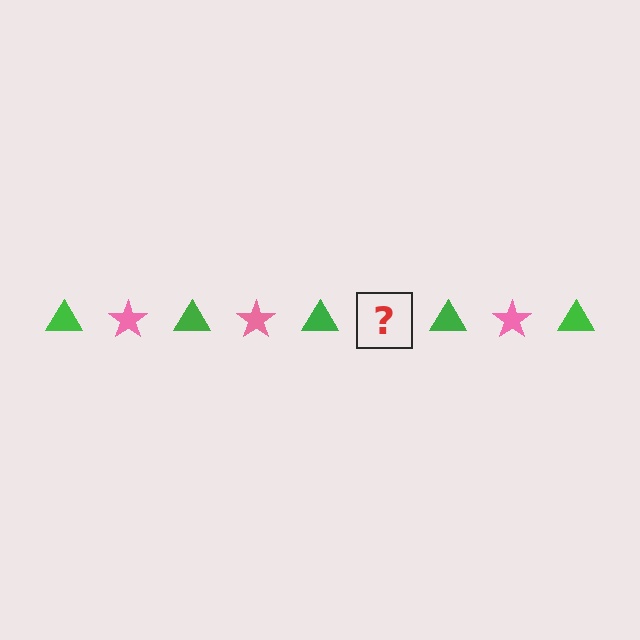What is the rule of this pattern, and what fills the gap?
The rule is that the pattern alternates between green triangle and pink star. The gap should be filled with a pink star.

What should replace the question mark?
The question mark should be replaced with a pink star.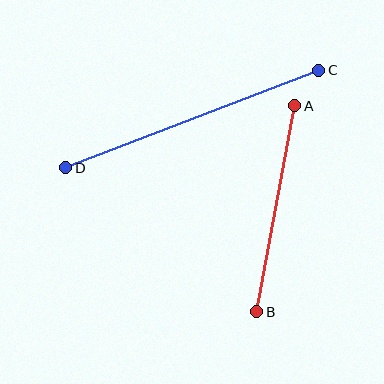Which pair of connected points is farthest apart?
Points C and D are farthest apart.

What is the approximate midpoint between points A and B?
The midpoint is at approximately (276, 209) pixels.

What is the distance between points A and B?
The distance is approximately 209 pixels.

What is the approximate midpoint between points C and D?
The midpoint is at approximately (192, 119) pixels.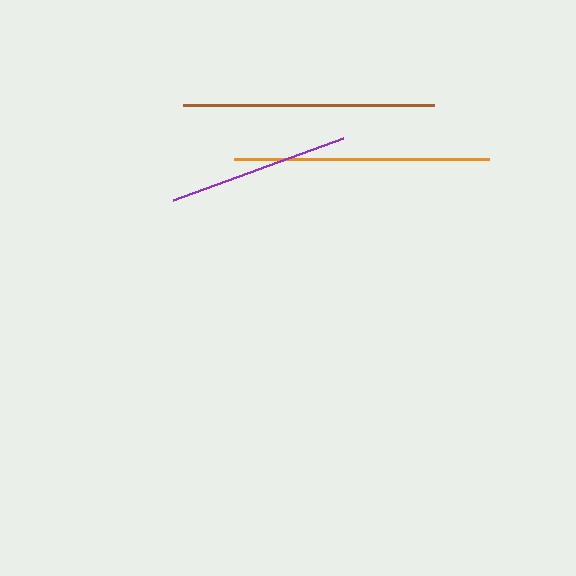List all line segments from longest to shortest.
From longest to shortest: orange, brown, purple.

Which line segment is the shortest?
The purple line is the shortest at approximately 181 pixels.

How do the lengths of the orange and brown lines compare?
The orange and brown lines are approximately the same length.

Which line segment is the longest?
The orange line is the longest at approximately 255 pixels.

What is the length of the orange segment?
The orange segment is approximately 255 pixels long.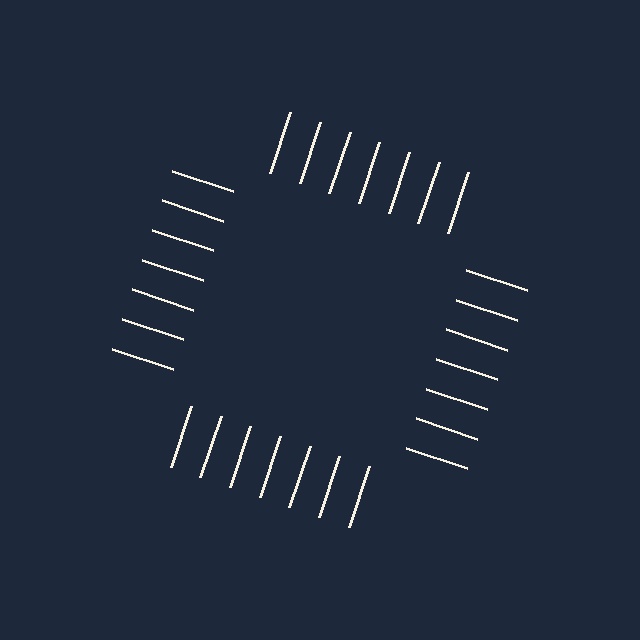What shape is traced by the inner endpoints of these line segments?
An illusory square — the line segments terminate on its edges but no continuous stroke is drawn.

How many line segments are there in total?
28 — 7 along each of the 4 edges.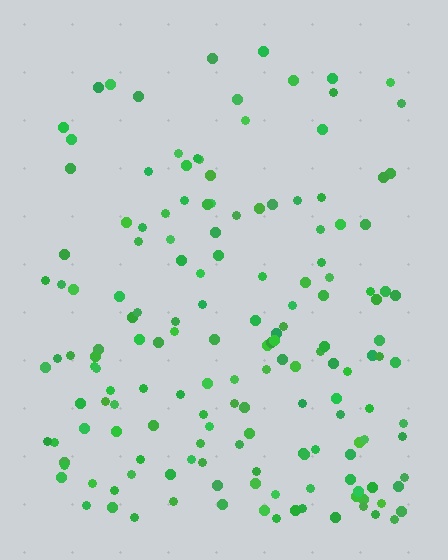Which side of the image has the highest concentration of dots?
The bottom.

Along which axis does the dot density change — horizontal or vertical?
Vertical.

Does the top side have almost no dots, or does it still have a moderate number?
Still a moderate number, just noticeably fewer than the bottom.